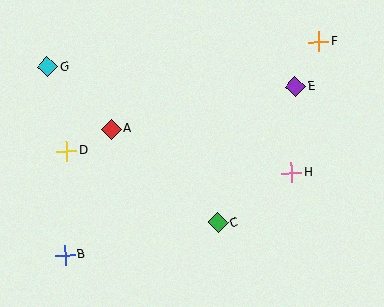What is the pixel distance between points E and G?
The distance between E and G is 249 pixels.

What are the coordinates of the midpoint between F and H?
The midpoint between F and H is at (305, 107).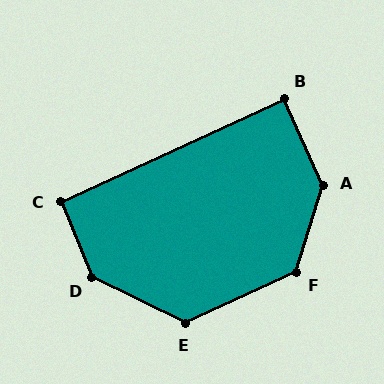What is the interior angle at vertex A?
Approximately 139 degrees (obtuse).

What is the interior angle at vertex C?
Approximately 92 degrees (approximately right).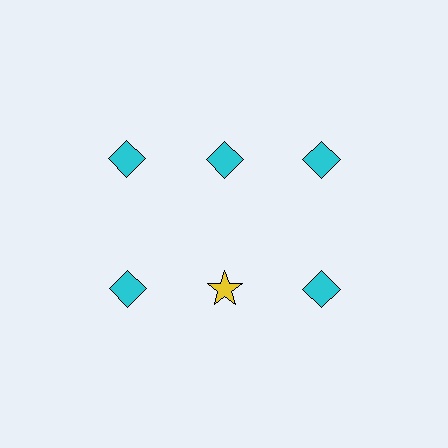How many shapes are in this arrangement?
There are 6 shapes arranged in a grid pattern.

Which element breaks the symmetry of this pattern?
The yellow star in the second row, second from left column breaks the symmetry. All other shapes are cyan diamonds.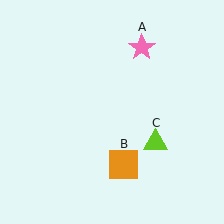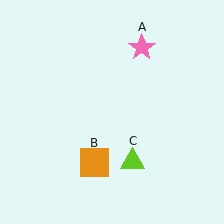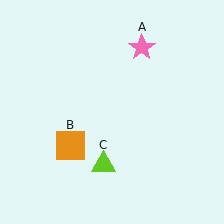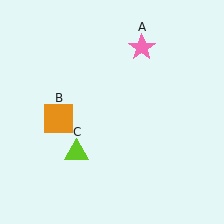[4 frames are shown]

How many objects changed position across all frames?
2 objects changed position: orange square (object B), lime triangle (object C).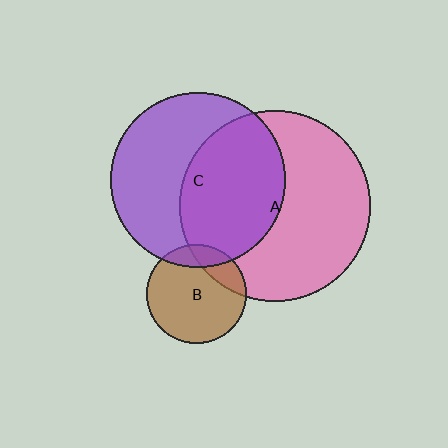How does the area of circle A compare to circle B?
Approximately 3.7 times.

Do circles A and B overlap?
Yes.